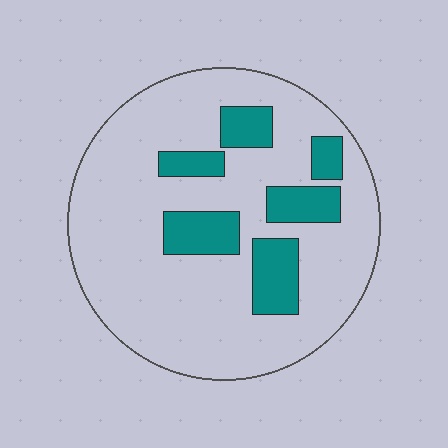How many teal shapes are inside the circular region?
6.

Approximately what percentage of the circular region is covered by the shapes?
Approximately 20%.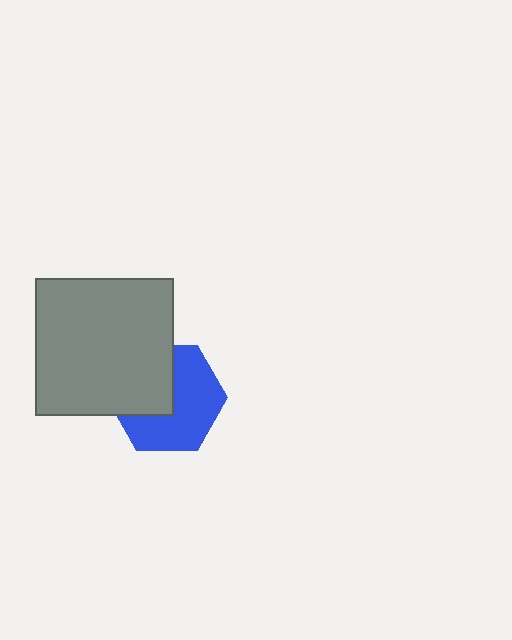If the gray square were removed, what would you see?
You would see the complete blue hexagon.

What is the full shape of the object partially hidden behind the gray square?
The partially hidden object is a blue hexagon.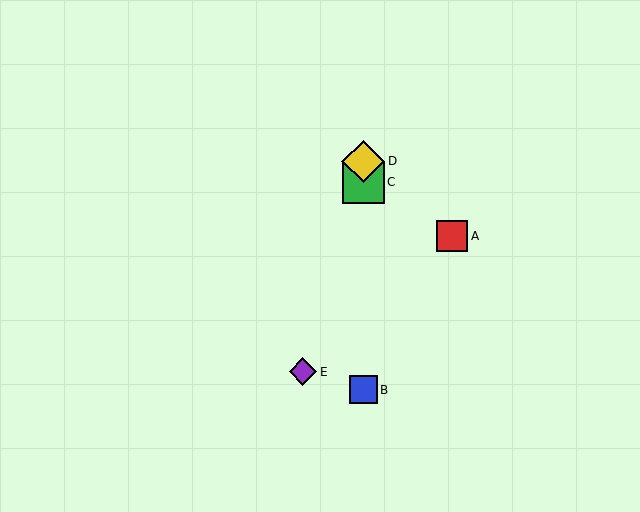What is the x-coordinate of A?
Object A is at x≈452.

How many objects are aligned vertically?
3 objects (B, C, D) are aligned vertically.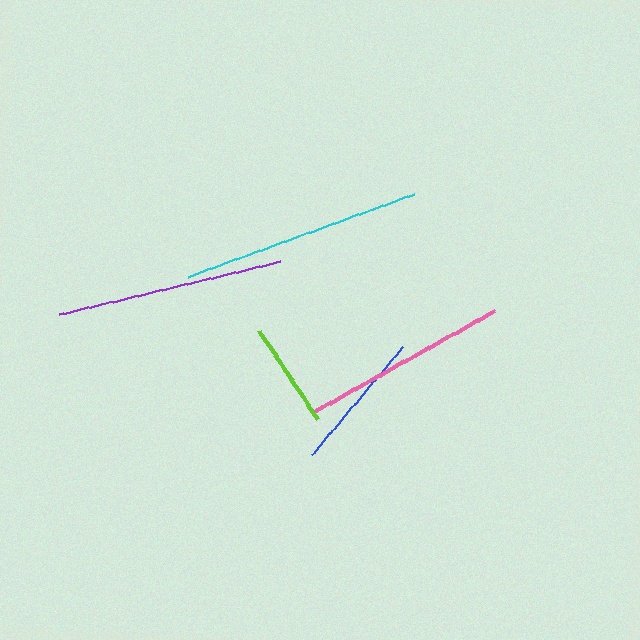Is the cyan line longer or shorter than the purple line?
The cyan line is longer than the purple line.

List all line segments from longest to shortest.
From longest to shortest: cyan, purple, pink, blue, lime.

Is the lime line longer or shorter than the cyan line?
The cyan line is longer than the lime line.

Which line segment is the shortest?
The lime line is the shortest at approximately 106 pixels.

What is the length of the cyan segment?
The cyan segment is approximately 241 pixels long.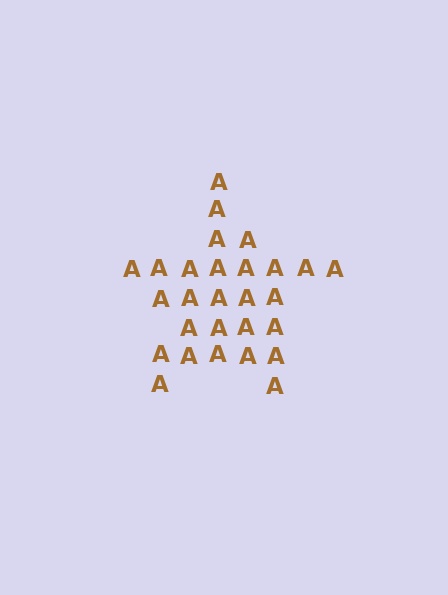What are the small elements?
The small elements are letter A's.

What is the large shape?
The large shape is a star.